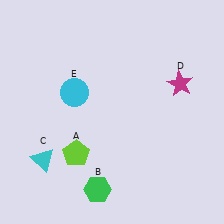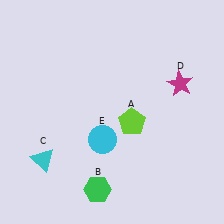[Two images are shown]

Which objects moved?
The objects that moved are: the lime pentagon (A), the cyan circle (E).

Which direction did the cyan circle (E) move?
The cyan circle (E) moved down.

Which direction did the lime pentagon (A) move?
The lime pentagon (A) moved right.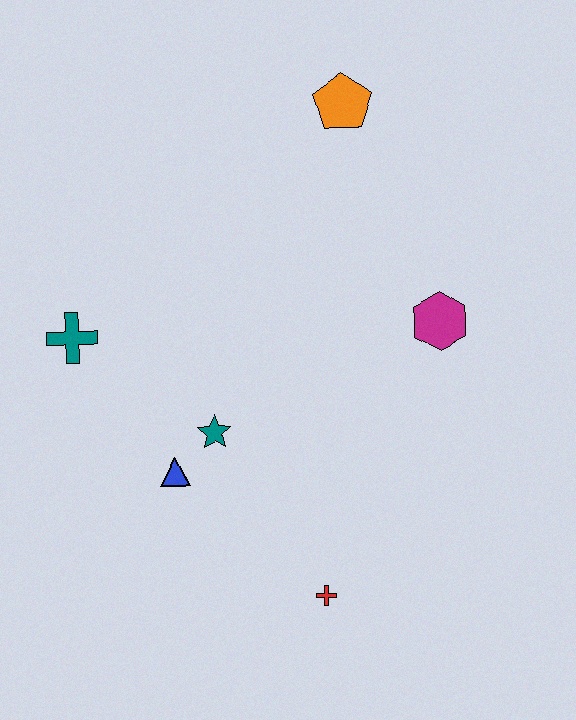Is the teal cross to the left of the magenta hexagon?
Yes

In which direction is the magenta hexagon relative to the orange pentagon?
The magenta hexagon is below the orange pentagon.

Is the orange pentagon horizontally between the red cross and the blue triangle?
No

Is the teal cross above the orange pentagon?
No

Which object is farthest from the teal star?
The orange pentagon is farthest from the teal star.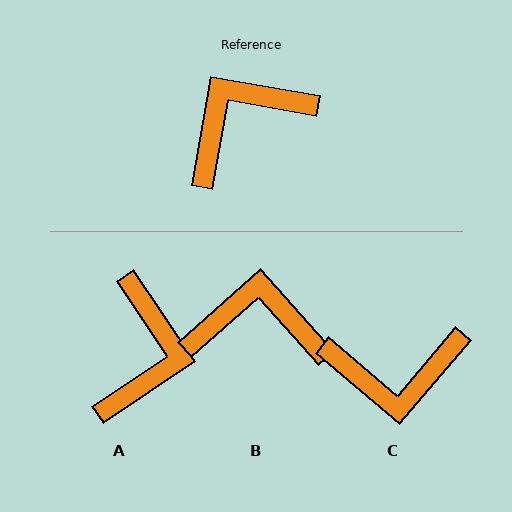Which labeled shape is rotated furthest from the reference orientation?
C, about 150 degrees away.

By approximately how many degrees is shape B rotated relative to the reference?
Approximately 38 degrees clockwise.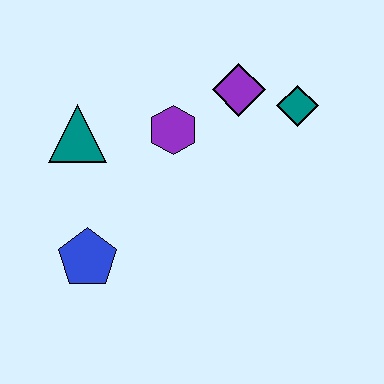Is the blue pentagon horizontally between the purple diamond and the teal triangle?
Yes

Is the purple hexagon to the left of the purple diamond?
Yes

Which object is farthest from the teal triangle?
The teal diamond is farthest from the teal triangle.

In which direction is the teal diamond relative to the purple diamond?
The teal diamond is to the right of the purple diamond.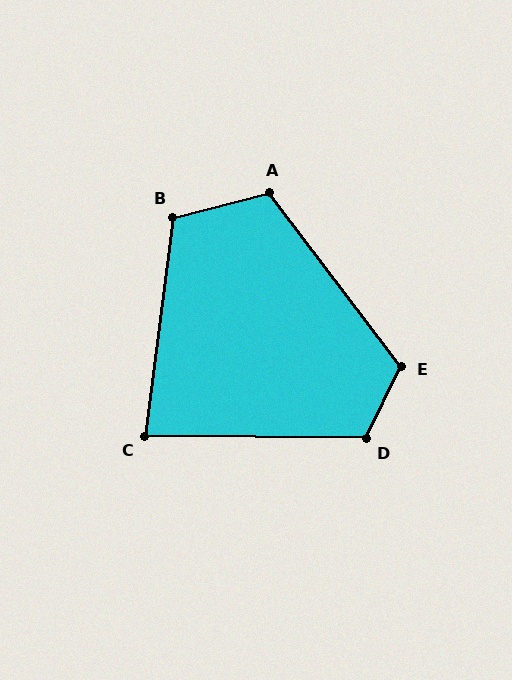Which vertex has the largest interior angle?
E, at approximately 117 degrees.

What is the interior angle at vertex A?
Approximately 113 degrees (obtuse).